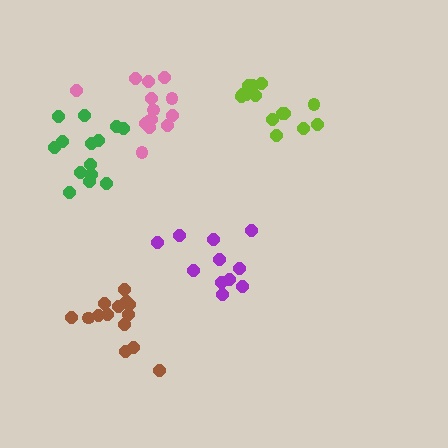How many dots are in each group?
Group 1: 14 dots, Group 2: 11 dots, Group 3: 14 dots, Group 4: 14 dots, Group 5: 14 dots (67 total).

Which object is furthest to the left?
The green cluster is leftmost.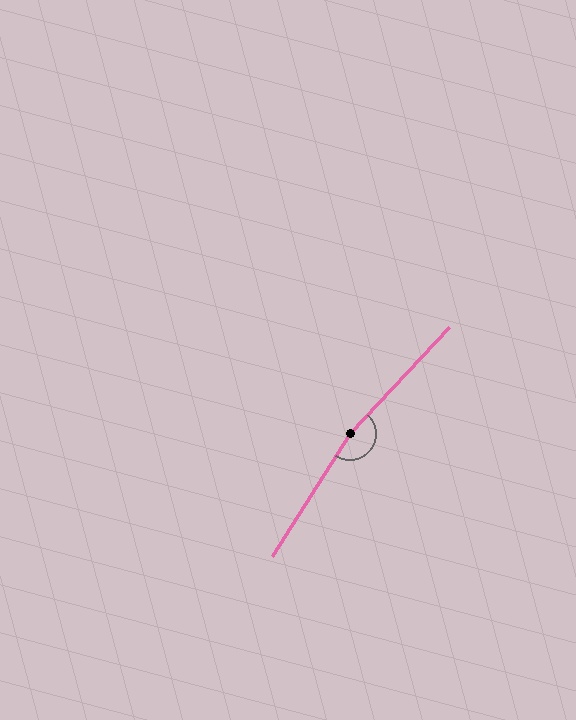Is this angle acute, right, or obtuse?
It is obtuse.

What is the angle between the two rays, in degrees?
Approximately 169 degrees.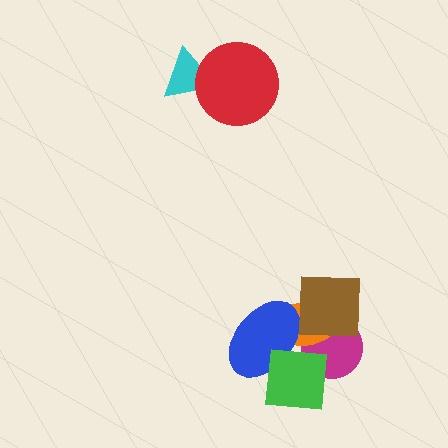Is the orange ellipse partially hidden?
Yes, it is partially covered by another shape.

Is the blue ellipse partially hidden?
Yes, it is partially covered by another shape.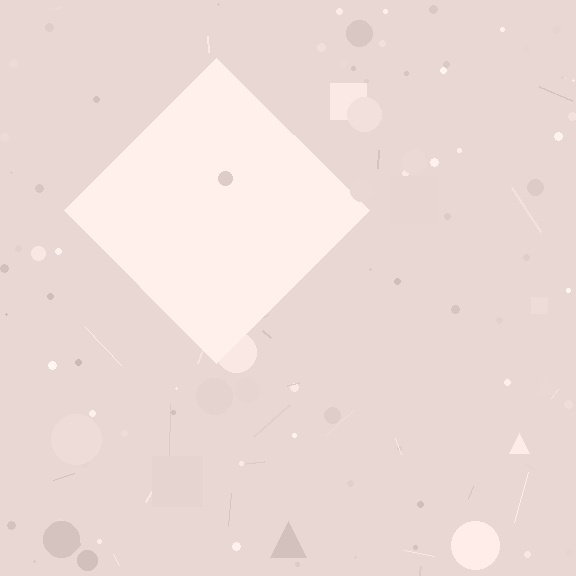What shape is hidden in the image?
A diamond is hidden in the image.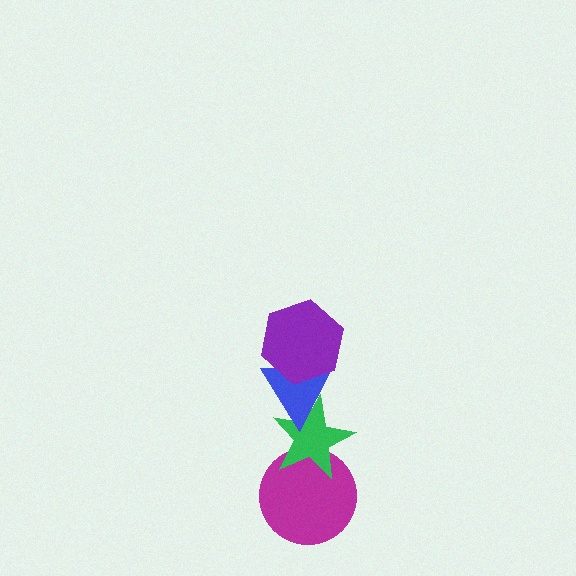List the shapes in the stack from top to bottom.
From top to bottom: the purple hexagon, the blue triangle, the green star, the magenta circle.